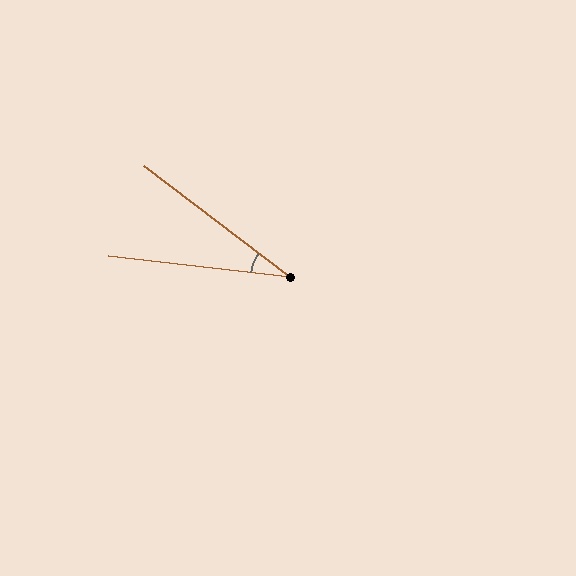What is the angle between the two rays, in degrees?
Approximately 31 degrees.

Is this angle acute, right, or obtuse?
It is acute.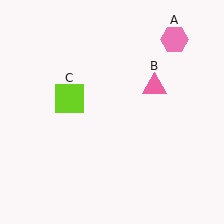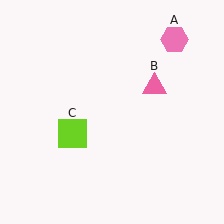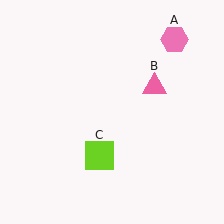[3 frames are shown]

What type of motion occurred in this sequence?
The lime square (object C) rotated counterclockwise around the center of the scene.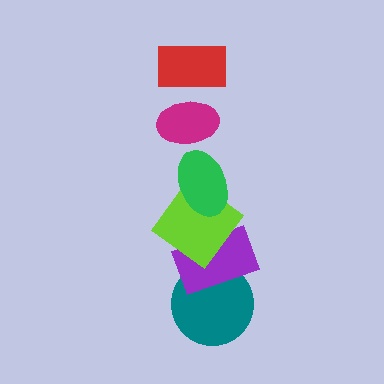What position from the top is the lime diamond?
The lime diamond is 4th from the top.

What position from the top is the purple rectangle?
The purple rectangle is 5th from the top.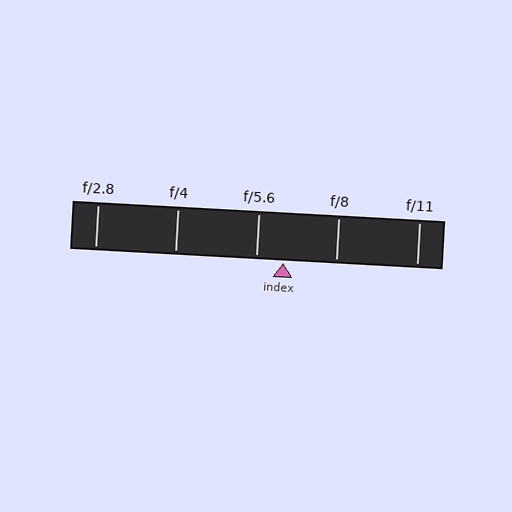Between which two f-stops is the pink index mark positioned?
The index mark is between f/5.6 and f/8.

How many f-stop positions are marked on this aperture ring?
There are 5 f-stop positions marked.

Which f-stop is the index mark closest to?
The index mark is closest to f/5.6.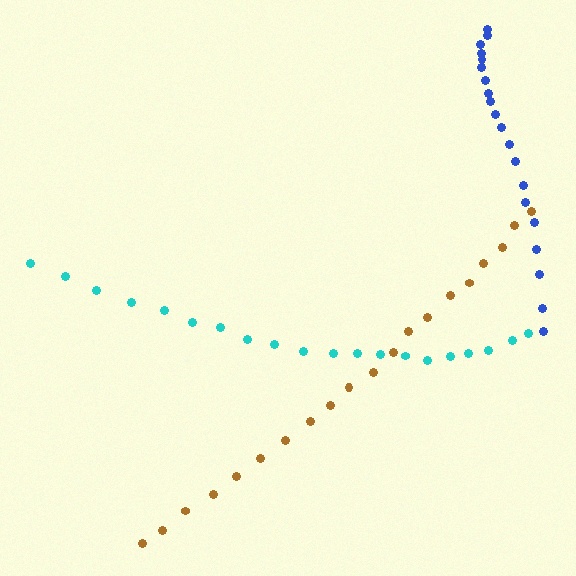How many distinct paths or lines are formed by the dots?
There are 3 distinct paths.